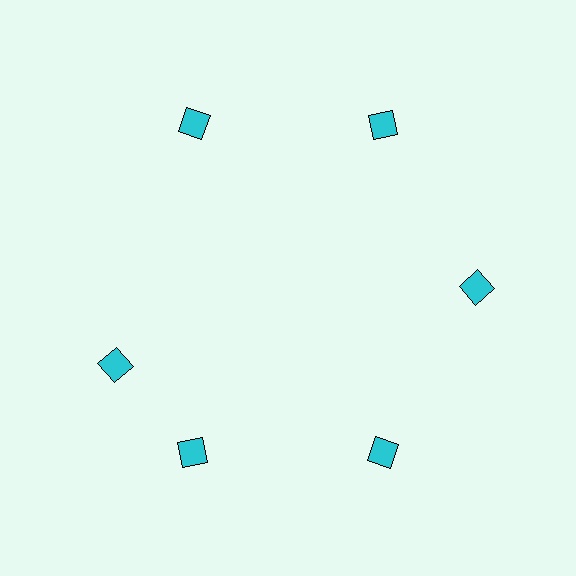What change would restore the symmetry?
The symmetry would be restored by rotating it back into even spacing with its neighbors so that all 6 diamonds sit at equal angles and equal distance from the center.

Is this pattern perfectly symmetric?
No. The 6 cyan diamonds are arranged in a ring, but one element near the 9 o'clock position is rotated out of alignment along the ring, breaking the 6-fold rotational symmetry.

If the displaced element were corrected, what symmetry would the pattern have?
It would have 6-fold rotational symmetry — the pattern would map onto itself every 60 degrees.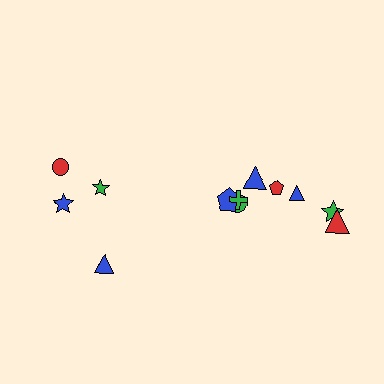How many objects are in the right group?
There are 8 objects.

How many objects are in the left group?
There are 4 objects.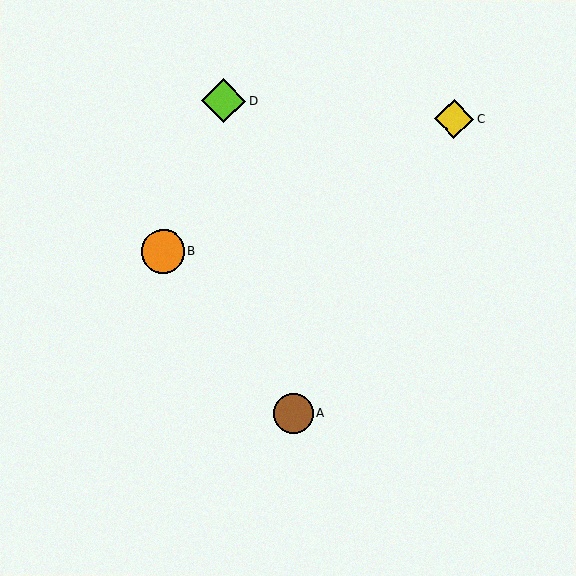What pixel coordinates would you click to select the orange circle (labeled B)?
Click at (163, 251) to select the orange circle B.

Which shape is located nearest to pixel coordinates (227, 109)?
The lime diamond (labeled D) at (224, 101) is nearest to that location.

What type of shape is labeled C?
Shape C is a yellow diamond.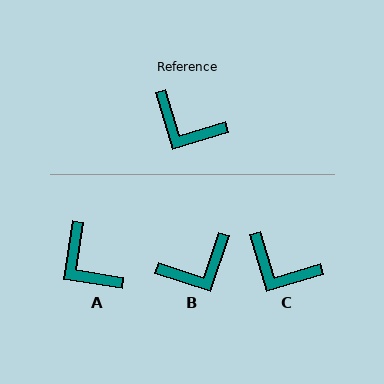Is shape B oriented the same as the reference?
No, it is off by about 55 degrees.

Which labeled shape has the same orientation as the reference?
C.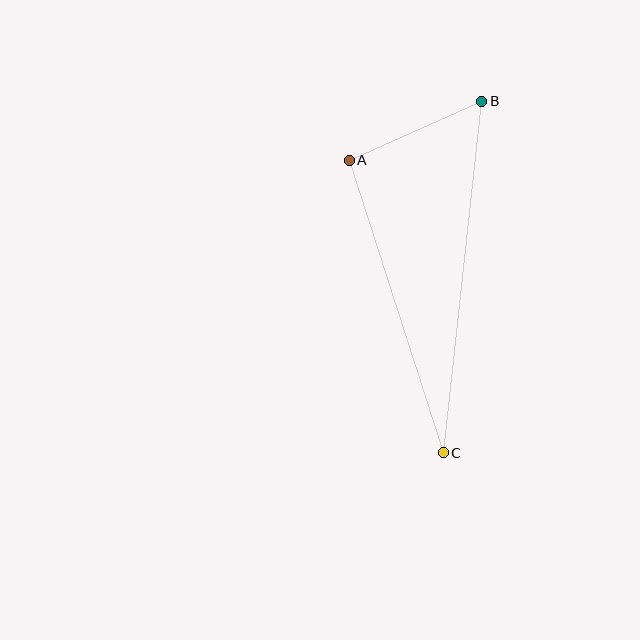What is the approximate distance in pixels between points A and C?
The distance between A and C is approximately 308 pixels.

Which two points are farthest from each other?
Points B and C are farthest from each other.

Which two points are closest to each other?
Points A and B are closest to each other.